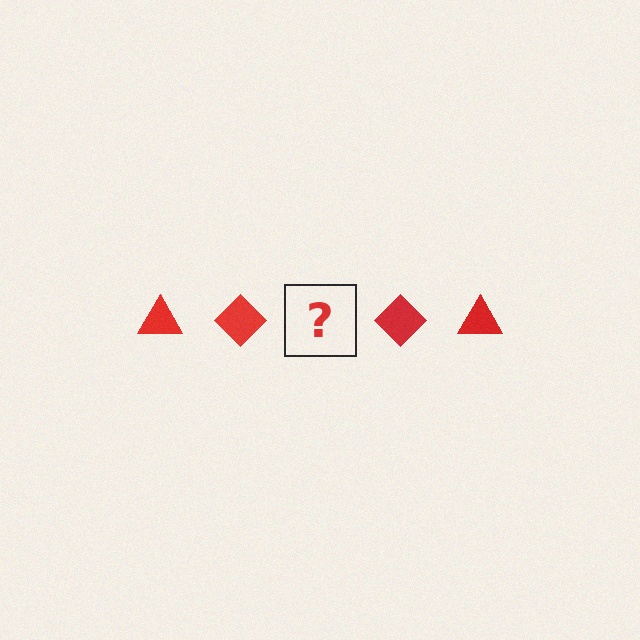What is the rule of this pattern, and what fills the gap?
The rule is that the pattern cycles through triangle, diamond shapes in red. The gap should be filled with a red triangle.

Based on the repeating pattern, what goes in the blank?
The blank should be a red triangle.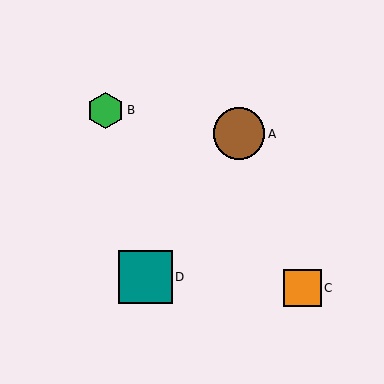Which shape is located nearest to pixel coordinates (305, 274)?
The orange square (labeled C) at (302, 288) is nearest to that location.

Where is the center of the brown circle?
The center of the brown circle is at (239, 134).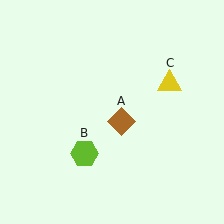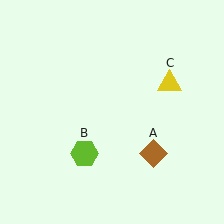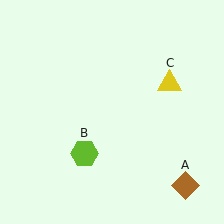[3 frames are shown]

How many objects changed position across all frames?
1 object changed position: brown diamond (object A).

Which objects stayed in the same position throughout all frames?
Lime hexagon (object B) and yellow triangle (object C) remained stationary.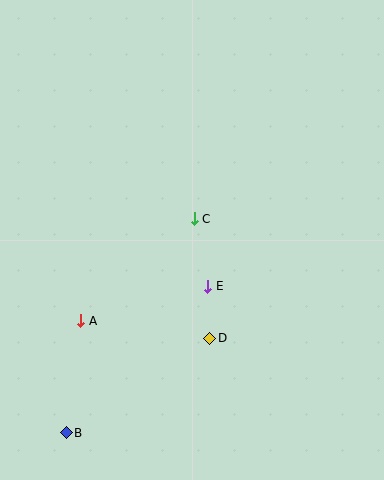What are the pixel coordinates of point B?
Point B is at (66, 433).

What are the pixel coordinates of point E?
Point E is at (208, 286).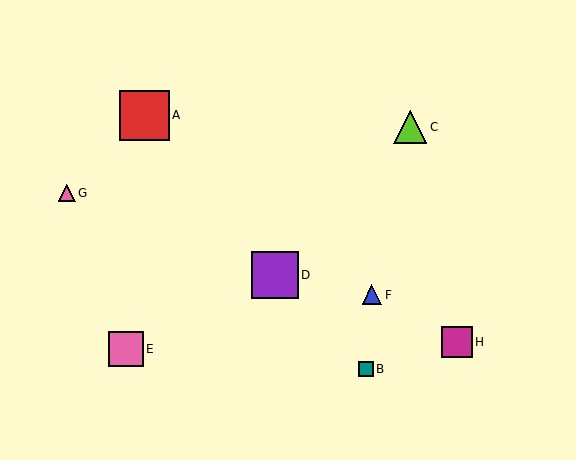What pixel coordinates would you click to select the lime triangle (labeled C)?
Click at (410, 127) to select the lime triangle C.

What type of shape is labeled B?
Shape B is a teal square.